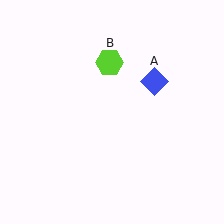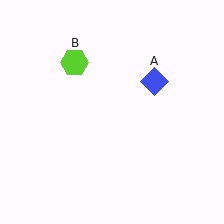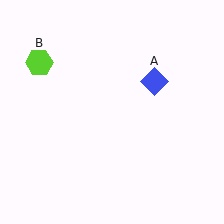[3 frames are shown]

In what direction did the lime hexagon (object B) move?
The lime hexagon (object B) moved left.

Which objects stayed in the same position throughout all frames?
Blue diamond (object A) remained stationary.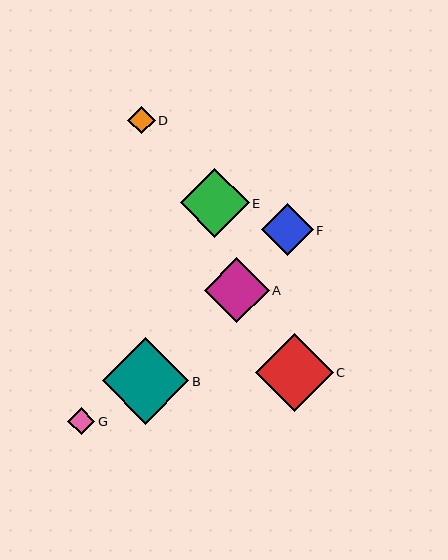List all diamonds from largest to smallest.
From largest to smallest: B, C, E, A, F, G, D.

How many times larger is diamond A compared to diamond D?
Diamond A is approximately 2.4 times the size of diamond D.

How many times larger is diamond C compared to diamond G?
Diamond C is approximately 2.8 times the size of diamond G.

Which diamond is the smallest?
Diamond D is the smallest with a size of approximately 27 pixels.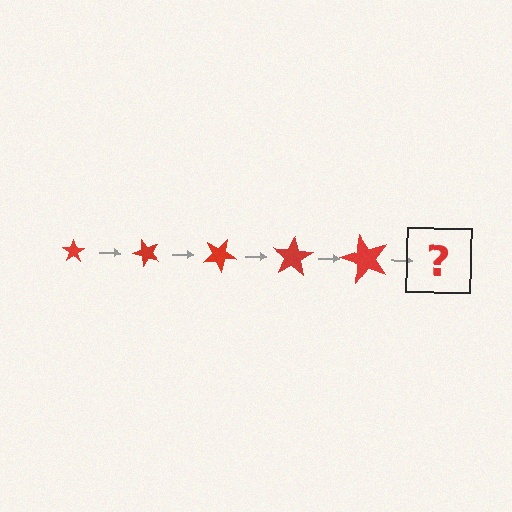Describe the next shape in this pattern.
It should be a star, larger than the previous one and rotated 250 degrees from the start.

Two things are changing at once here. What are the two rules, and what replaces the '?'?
The two rules are that the star grows larger each step and it rotates 50 degrees each step. The '?' should be a star, larger than the previous one and rotated 250 degrees from the start.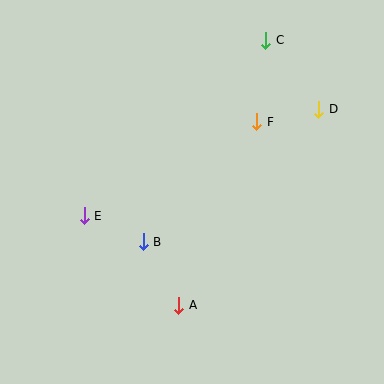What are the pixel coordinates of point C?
Point C is at (266, 40).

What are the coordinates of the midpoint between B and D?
The midpoint between B and D is at (231, 176).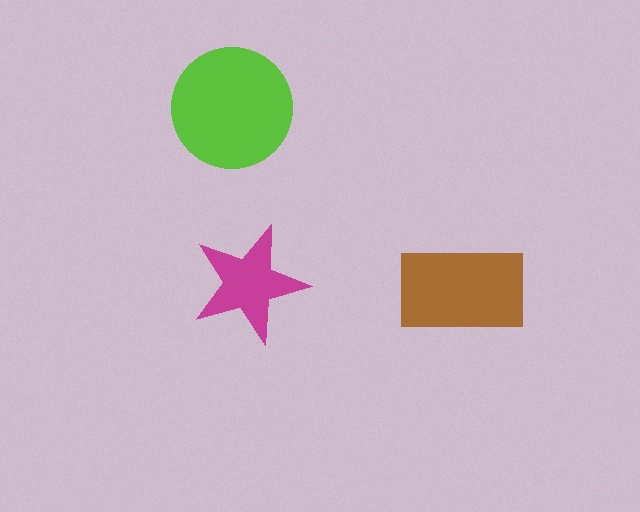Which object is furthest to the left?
The lime circle is leftmost.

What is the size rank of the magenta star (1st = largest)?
3rd.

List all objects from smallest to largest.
The magenta star, the brown rectangle, the lime circle.